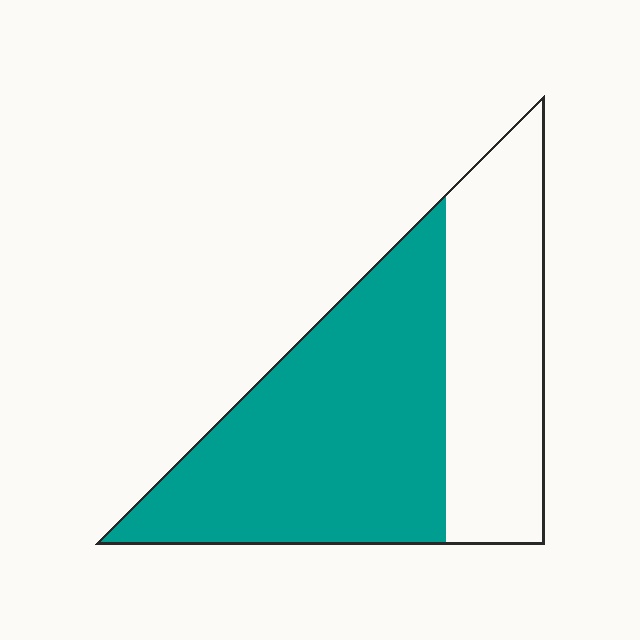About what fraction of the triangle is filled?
About three fifths (3/5).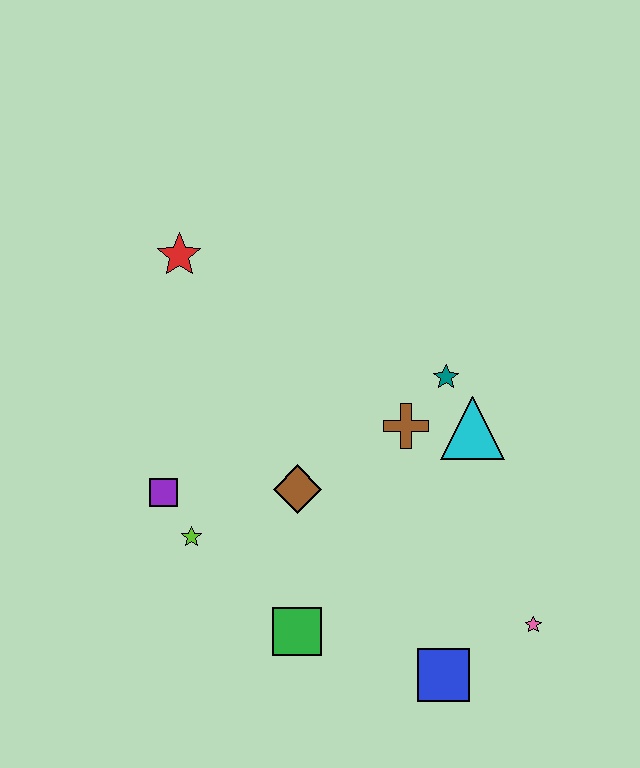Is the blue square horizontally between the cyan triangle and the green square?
Yes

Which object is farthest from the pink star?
The red star is farthest from the pink star.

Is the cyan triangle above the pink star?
Yes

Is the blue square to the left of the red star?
No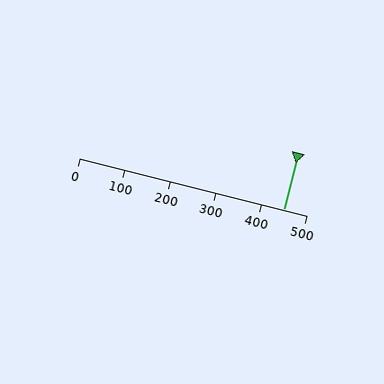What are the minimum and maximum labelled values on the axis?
The axis runs from 0 to 500.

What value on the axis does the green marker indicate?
The marker indicates approximately 450.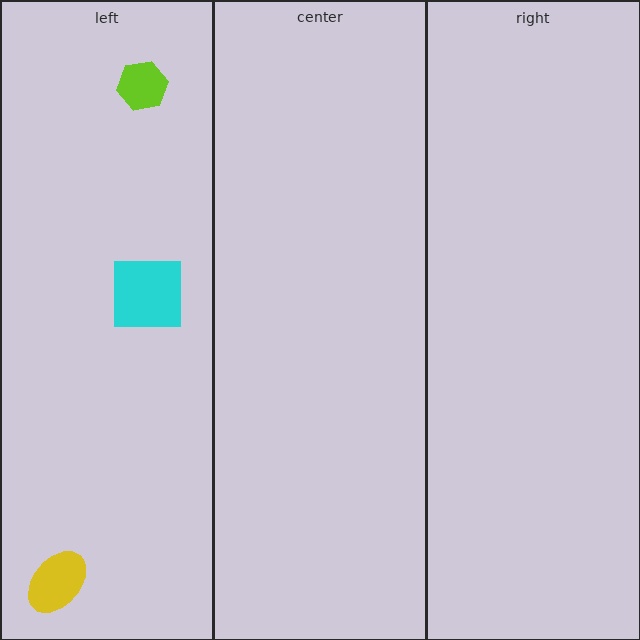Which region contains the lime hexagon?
The left region.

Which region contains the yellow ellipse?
The left region.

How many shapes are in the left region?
3.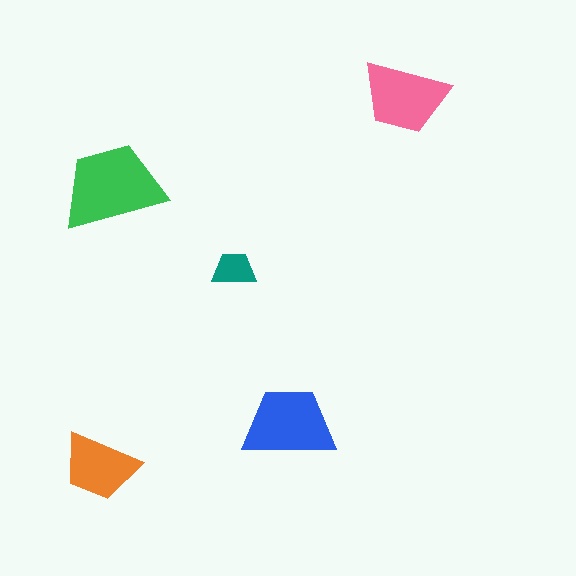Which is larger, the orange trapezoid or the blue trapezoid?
The blue one.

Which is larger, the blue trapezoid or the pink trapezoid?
The blue one.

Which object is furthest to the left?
The orange trapezoid is leftmost.